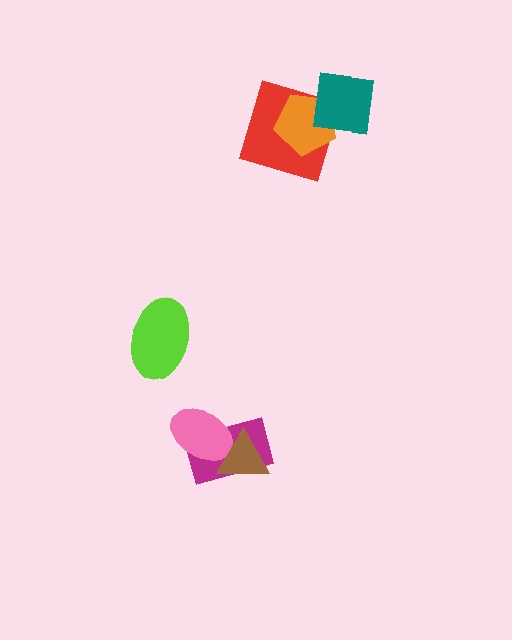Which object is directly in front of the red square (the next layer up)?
The orange pentagon is directly in front of the red square.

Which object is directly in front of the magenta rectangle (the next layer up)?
The pink ellipse is directly in front of the magenta rectangle.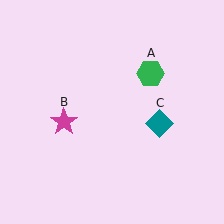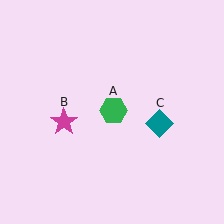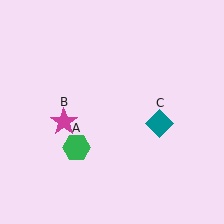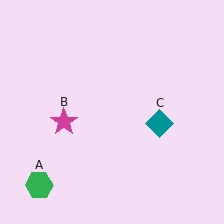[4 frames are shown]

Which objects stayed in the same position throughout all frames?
Magenta star (object B) and teal diamond (object C) remained stationary.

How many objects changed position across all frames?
1 object changed position: green hexagon (object A).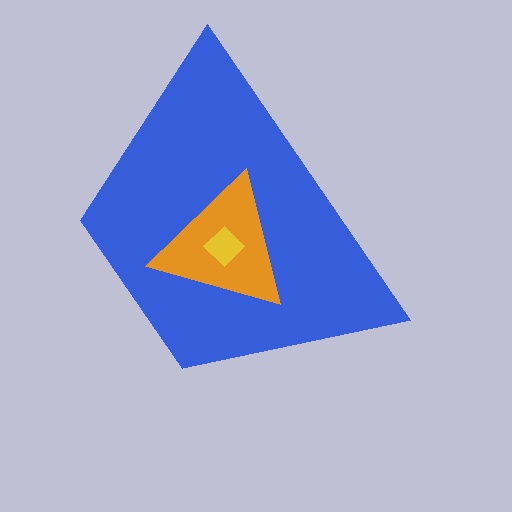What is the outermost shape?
The blue trapezoid.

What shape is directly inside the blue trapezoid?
The orange triangle.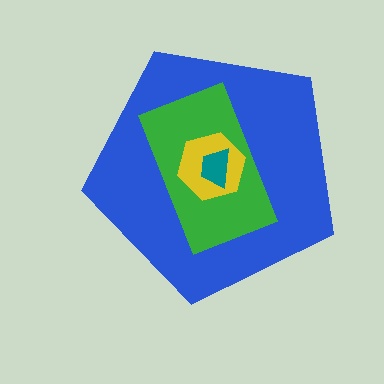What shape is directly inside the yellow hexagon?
The teal trapezoid.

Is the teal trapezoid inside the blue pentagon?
Yes.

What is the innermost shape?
The teal trapezoid.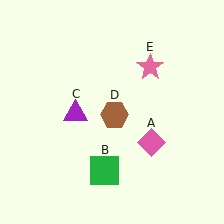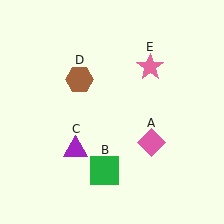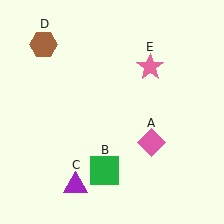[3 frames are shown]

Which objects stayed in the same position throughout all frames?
Pink diamond (object A) and green square (object B) and pink star (object E) remained stationary.